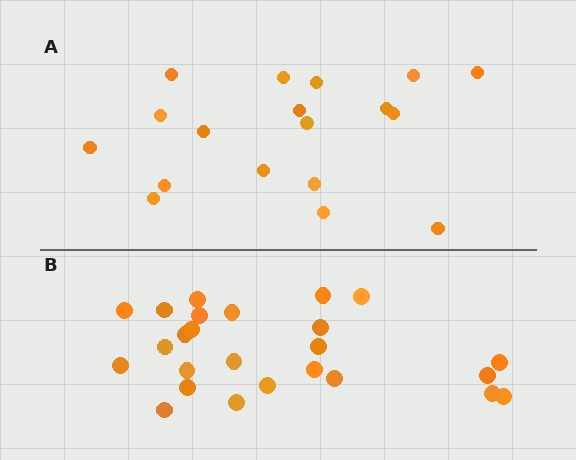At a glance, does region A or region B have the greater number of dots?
Region B (the bottom region) has more dots.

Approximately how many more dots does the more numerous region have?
Region B has roughly 8 or so more dots than region A.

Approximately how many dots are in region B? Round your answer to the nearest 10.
About 20 dots. (The exact count is 25, which rounds to 20.)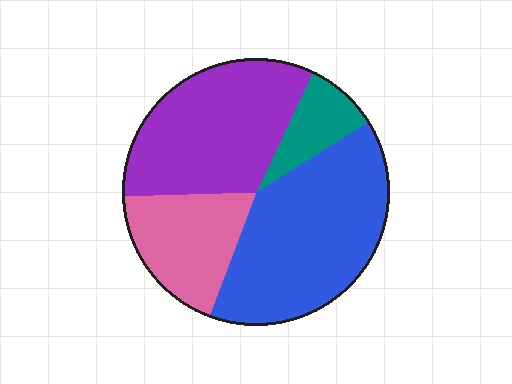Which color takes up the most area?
Blue, at roughly 40%.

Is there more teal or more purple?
Purple.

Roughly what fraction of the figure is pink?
Pink takes up less than a quarter of the figure.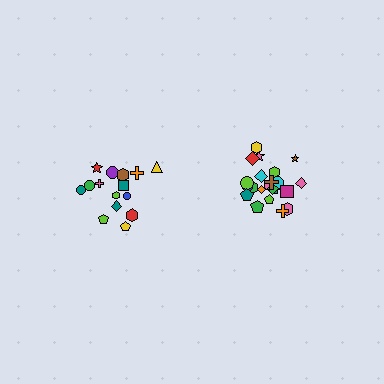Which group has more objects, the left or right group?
The right group.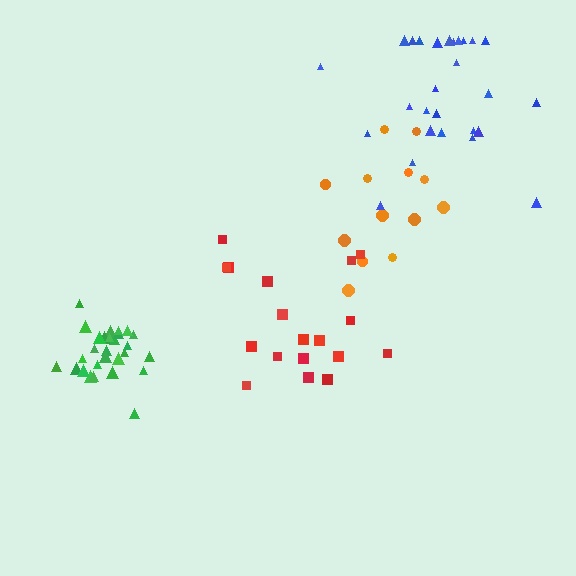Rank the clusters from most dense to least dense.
green, blue, orange, red.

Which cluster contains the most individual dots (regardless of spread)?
Green (28).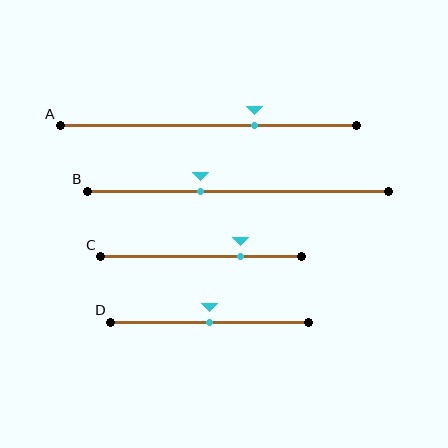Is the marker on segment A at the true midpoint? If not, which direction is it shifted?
No, the marker on segment A is shifted to the right by about 16% of the segment length.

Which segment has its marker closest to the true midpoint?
Segment D has its marker closest to the true midpoint.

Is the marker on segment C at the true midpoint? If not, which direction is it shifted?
No, the marker on segment C is shifted to the right by about 20% of the segment length.